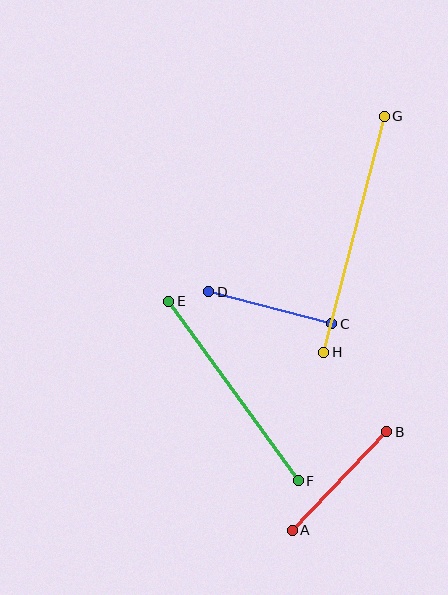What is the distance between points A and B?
The distance is approximately 136 pixels.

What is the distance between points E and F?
The distance is approximately 222 pixels.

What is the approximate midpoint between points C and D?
The midpoint is at approximately (270, 308) pixels.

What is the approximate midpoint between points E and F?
The midpoint is at approximately (234, 391) pixels.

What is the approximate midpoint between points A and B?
The midpoint is at approximately (340, 481) pixels.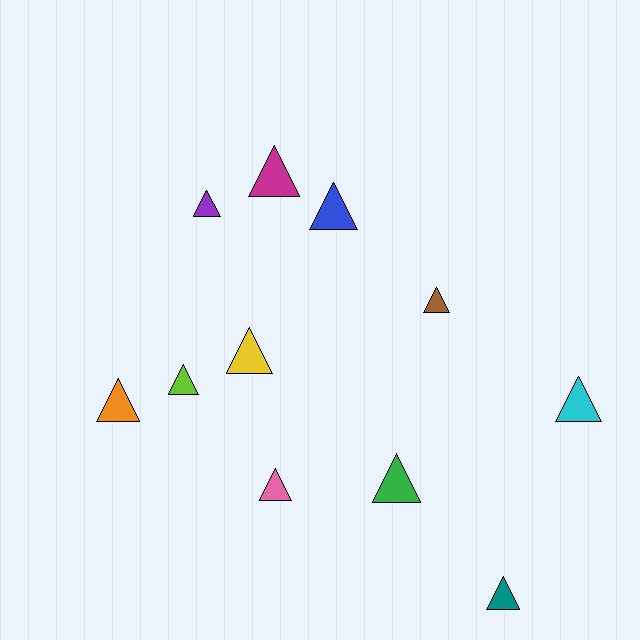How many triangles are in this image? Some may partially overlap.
There are 11 triangles.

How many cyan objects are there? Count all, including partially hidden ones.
There is 1 cyan object.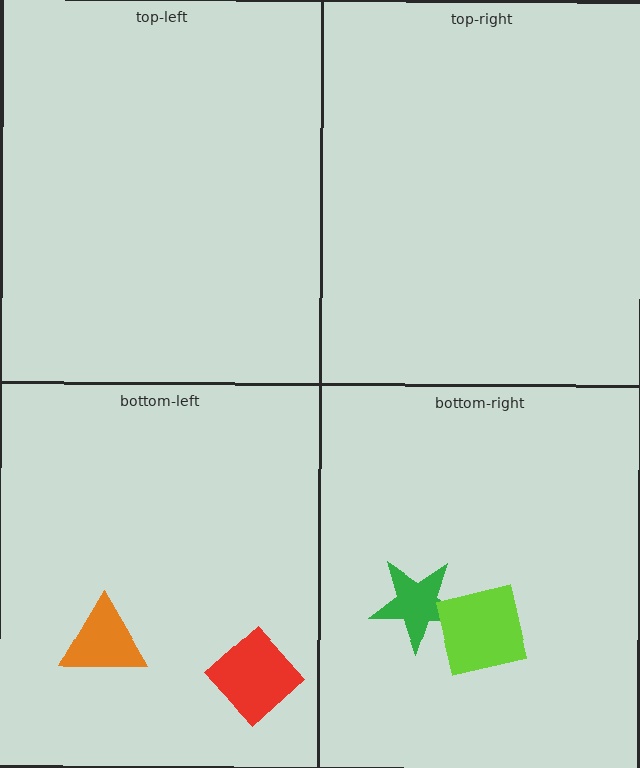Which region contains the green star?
The bottom-right region.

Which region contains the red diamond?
The bottom-left region.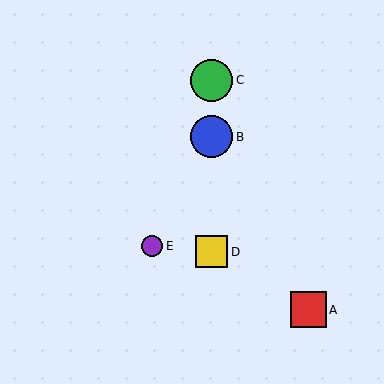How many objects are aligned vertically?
3 objects (B, C, D) are aligned vertically.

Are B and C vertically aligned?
Yes, both are at x≈212.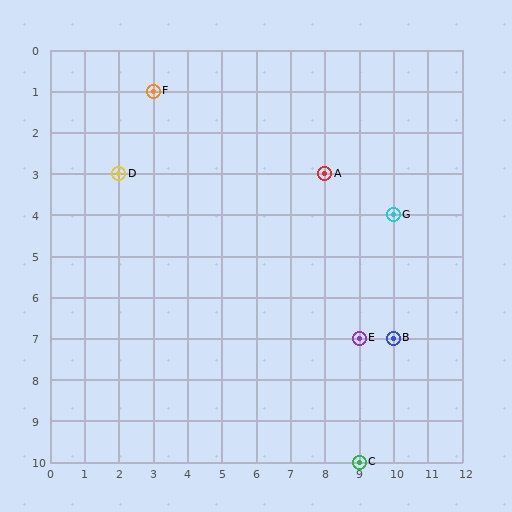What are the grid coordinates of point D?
Point D is at grid coordinates (2, 3).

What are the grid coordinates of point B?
Point B is at grid coordinates (10, 7).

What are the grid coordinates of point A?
Point A is at grid coordinates (8, 3).